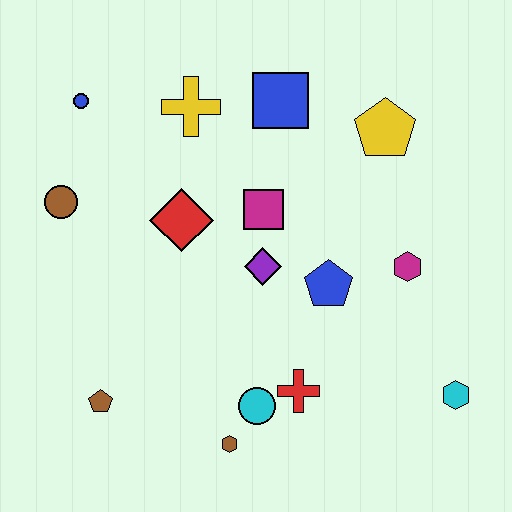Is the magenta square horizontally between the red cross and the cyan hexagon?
No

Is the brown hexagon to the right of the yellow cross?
Yes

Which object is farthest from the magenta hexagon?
The blue circle is farthest from the magenta hexagon.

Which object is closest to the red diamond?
The magenta square is closest to the red diamond.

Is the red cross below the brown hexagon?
No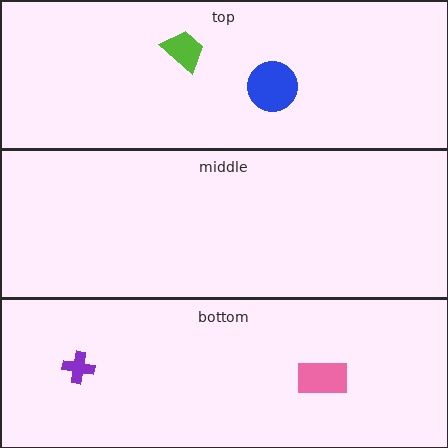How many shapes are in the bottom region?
2.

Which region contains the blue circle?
The top region.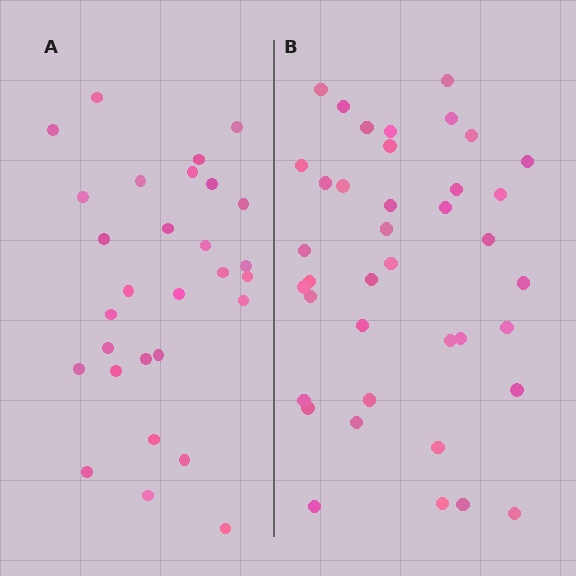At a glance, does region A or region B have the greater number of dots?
Region B (the right region) has more dots.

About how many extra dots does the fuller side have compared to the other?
Region B has roughly 10 or so more dots than region A.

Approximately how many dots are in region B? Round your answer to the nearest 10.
About 40 dots. (The exact count is 39, which rounds to 40.)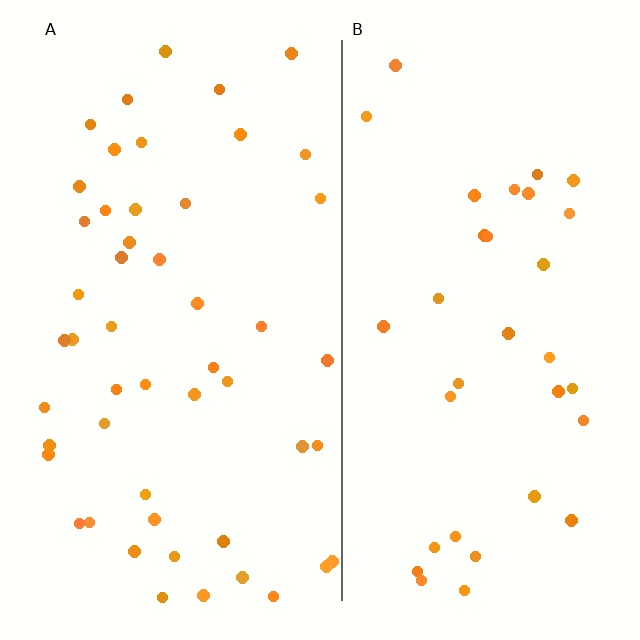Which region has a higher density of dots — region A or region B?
A (the left).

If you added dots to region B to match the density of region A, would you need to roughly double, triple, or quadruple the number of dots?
Approximately double.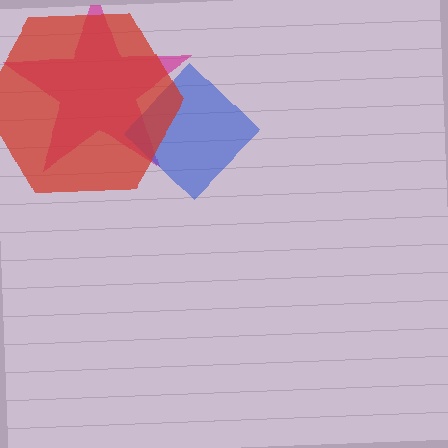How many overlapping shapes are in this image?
There are 3 overlapping shapes in the image.